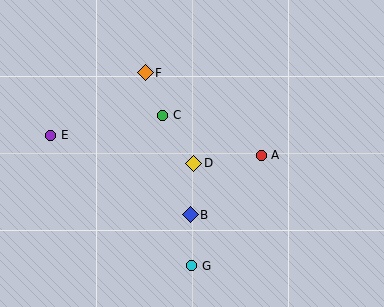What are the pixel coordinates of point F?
Point F is at (145, 73).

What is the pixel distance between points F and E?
The distance between F and E is 113 pixels.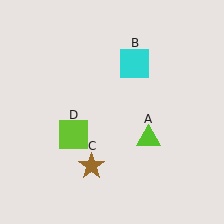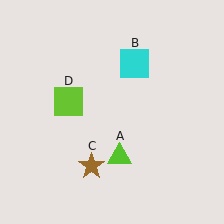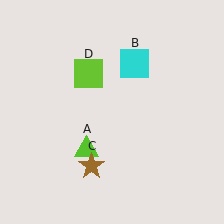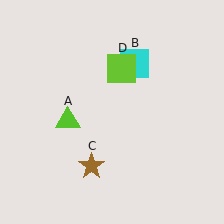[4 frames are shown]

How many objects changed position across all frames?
2 objects changed position: lime triangle (object A), lime square (object D).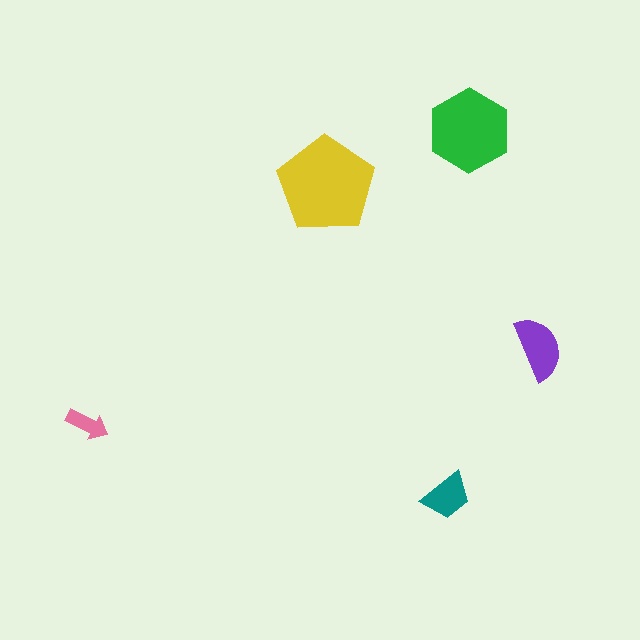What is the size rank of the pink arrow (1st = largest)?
5th.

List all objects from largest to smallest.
The yellow pentagon, the green hexagon, the purple semicircle, the teal trapezoid, the pink arrow.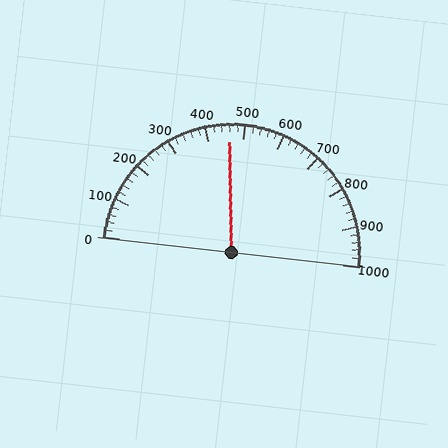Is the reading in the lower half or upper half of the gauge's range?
The reading is in the lower half of the range (0 to 1000).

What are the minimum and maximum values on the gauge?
The gauge ranges from 0 to 1000.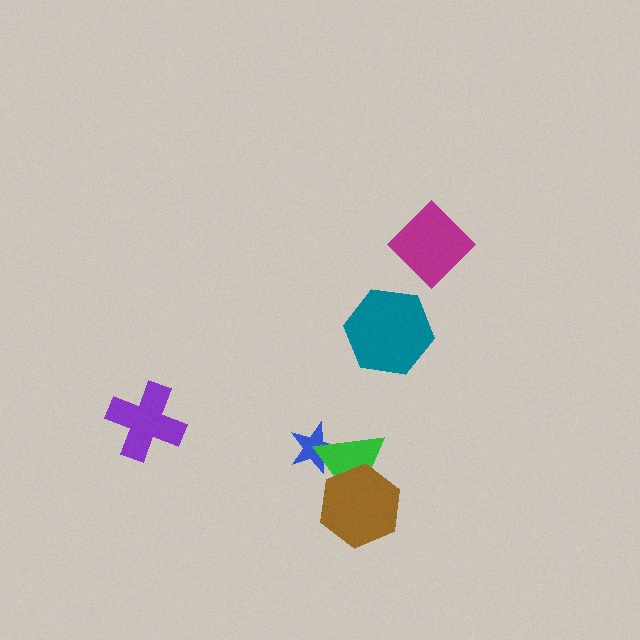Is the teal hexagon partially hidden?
No, no other shape covers it.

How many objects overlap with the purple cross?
0 objects overlap with the purple cross.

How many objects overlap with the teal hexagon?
0 objects overlap with the teal hexagon.